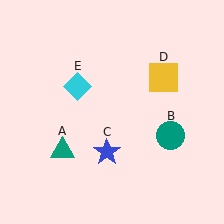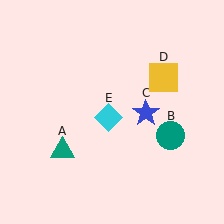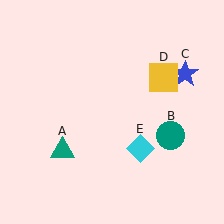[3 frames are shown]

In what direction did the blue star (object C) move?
The blue star (object C) moved up and to the right.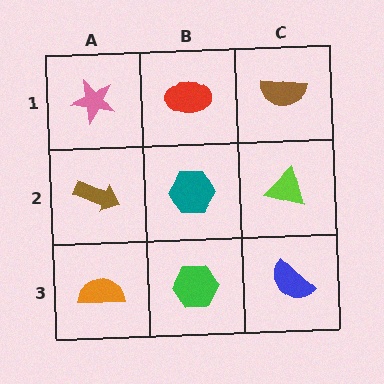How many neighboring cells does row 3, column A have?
2.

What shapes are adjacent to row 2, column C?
A brown semicircle (row 1, column C), a blue semicircle (row 3, column C), a teal hexagon (row 2, column B).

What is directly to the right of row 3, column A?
A green hexagon.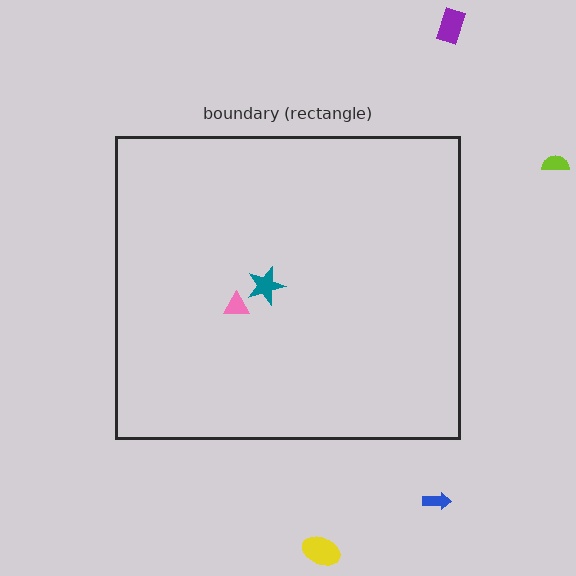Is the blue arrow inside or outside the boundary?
Outside.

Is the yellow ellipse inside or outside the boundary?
Outside.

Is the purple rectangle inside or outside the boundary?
Outside.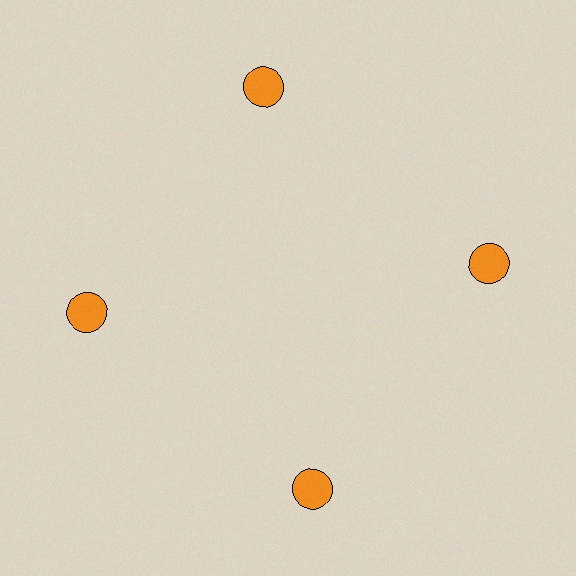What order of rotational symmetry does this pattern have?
This pattern has 4-fold rotational symmetry.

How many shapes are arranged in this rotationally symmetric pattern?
There are 4 shapes, arranged in 4 groups of 1.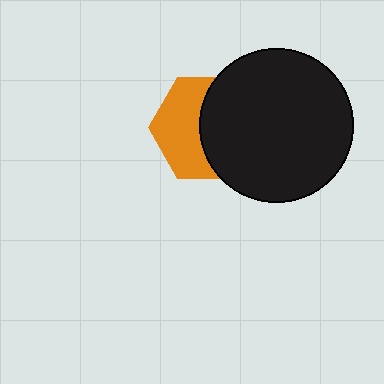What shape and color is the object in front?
The object in front is a black circle.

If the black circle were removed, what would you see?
You would see the complete orange hexagon.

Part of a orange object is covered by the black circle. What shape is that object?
It is a hexagon.